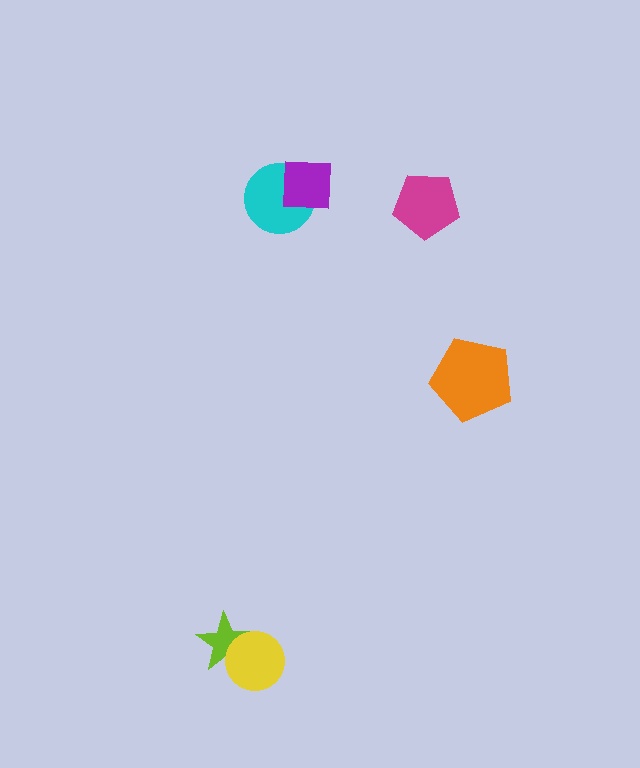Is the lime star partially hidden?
Yes, it is partially covered by another shape.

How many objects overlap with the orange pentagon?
0 objects overlap with the orange pentagon.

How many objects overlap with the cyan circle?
1 object overlaps with the cyan circle.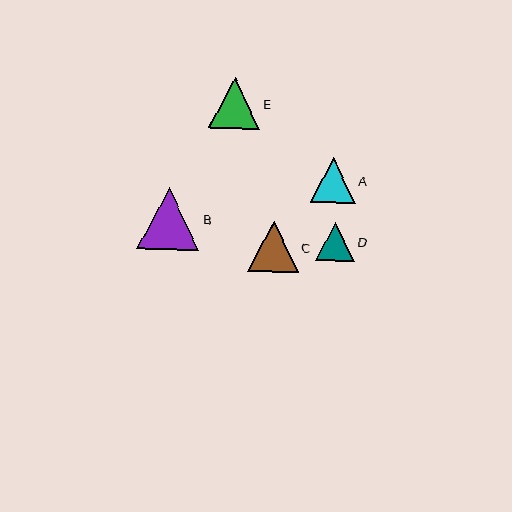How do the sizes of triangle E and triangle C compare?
Triangle E and triangle C are approximately the same size.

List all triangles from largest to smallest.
From largest to smallest: B, E, C, A, D.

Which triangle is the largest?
Triangle B is the largest with a size of approximately 62 pixels.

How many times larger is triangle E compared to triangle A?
Triangle E is approximately 1.1 times the size of triangle A.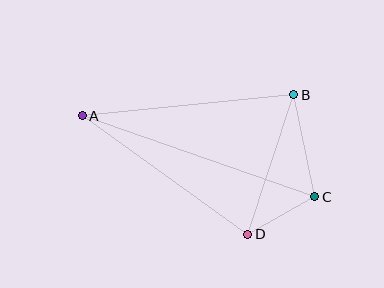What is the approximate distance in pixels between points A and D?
The distance between A and D is approximately 203 pixels.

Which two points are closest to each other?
Points C and D are closest to each other.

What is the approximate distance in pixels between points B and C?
The distance between B and C is approximately 104 pixels.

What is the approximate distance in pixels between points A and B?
The distance between A and B is approximately 212 pixels.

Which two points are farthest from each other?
Points A and C are farthest from each other.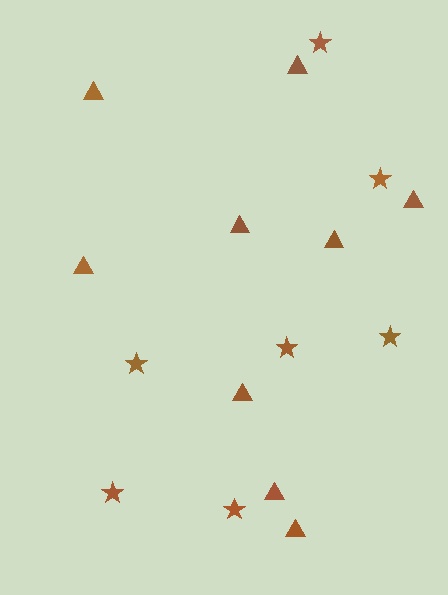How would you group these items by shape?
There are 2 groups: one group of stars (7) and one group of triangles (9).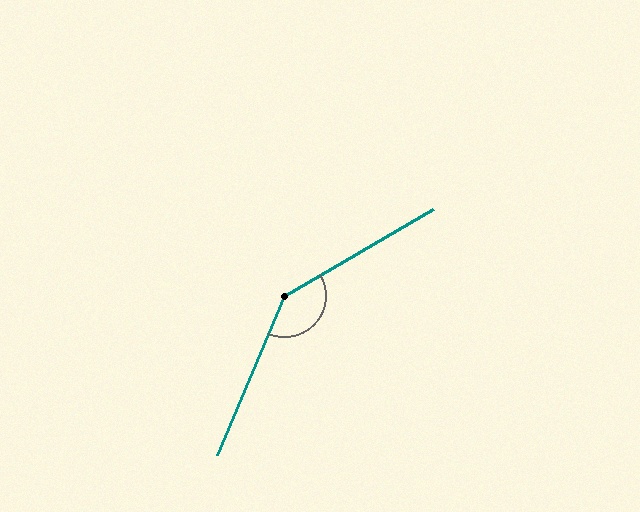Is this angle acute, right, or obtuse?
It is obtuse.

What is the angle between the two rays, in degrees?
Approximately 143 degrees.